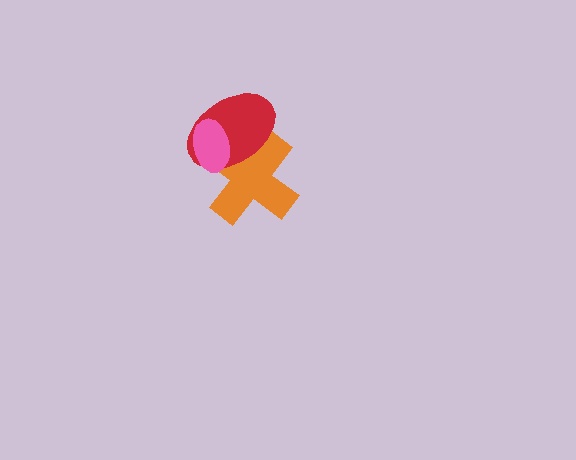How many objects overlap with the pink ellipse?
2 objects overlap with the pink ellipse.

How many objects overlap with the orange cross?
2 objects overlap with the orange cross.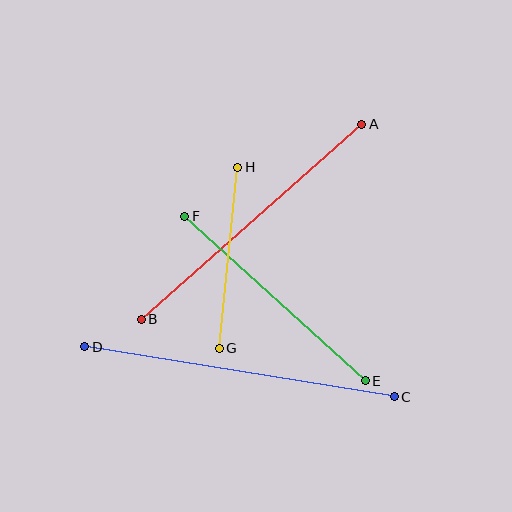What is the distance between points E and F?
The distance is approximately 245 pixels.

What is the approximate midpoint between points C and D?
The midpoint is at approximately (240, 372) pixels.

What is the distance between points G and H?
The distance is approximately 182 pixels.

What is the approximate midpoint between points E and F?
The midpoint is at approximately (275, 298) pixels.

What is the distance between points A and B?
The distance is approximately 294 pixels.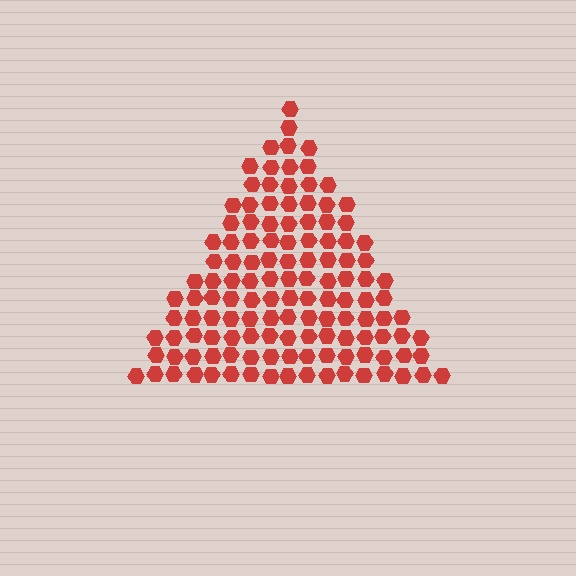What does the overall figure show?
The overall figure shows a triangle.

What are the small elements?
The small elements are hexagons.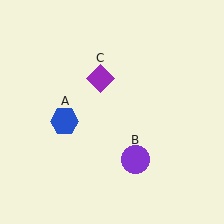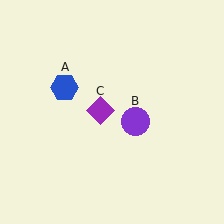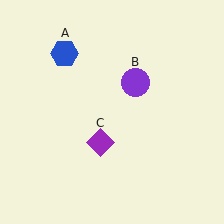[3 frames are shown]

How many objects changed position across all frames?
3 objects changed position: blue hexagon (object A), purple circle (object B), purple diamond (object C).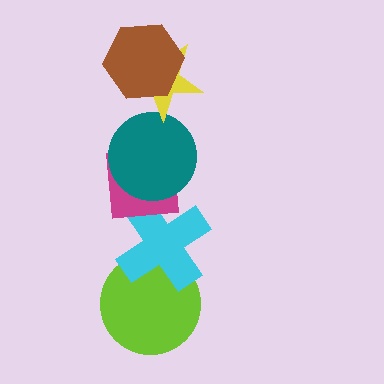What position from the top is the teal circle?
The teal circle is 3rd from the top.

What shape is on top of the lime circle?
The cyan cross is on top of the lime circle.